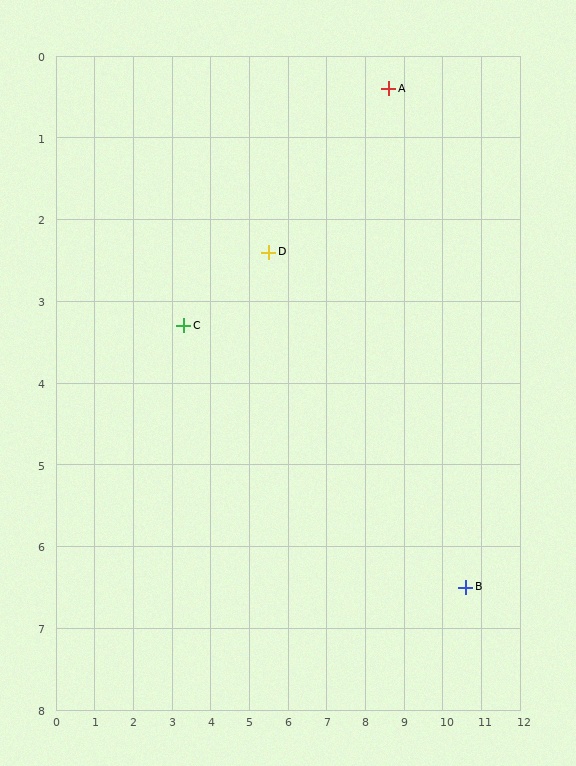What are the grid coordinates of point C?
Point C is at approximately (3.3, 3.3).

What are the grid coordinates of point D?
Point D is at approximately (5.5, 2.4).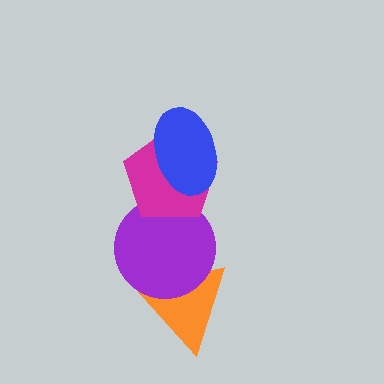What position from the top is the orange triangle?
The orange triangle is 4th from the top.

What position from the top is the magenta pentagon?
The magenta pentagon is 2nd from the top.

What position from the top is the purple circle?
The purple circle is 3rd from the top.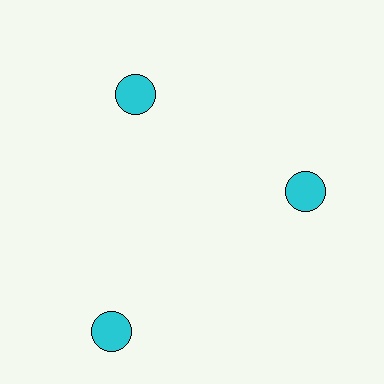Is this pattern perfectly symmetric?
No. The 3 cyan circles are arranged in a ring, but one element near the 7 o'clock position is pushed outward from the center, breaking the 3-fold rotational symmetry.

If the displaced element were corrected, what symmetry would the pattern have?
It would have 3-fold rotational symmetry — the pattern would map onto itself every 120 degrees.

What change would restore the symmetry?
The symmetry would be restored by moving it inward, back onto the ring so that all 3 circles sit at equal angles and equal distance from the center.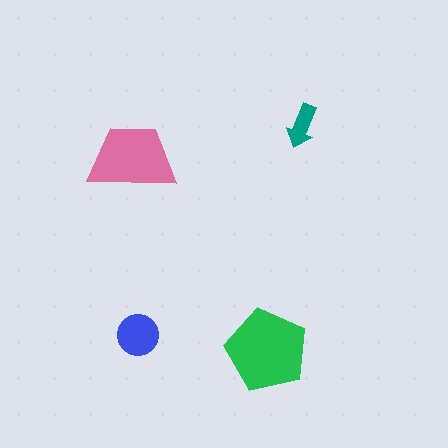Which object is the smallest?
The teal arrow.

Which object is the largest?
The green pentagon.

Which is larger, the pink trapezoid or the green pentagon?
The green pentagon.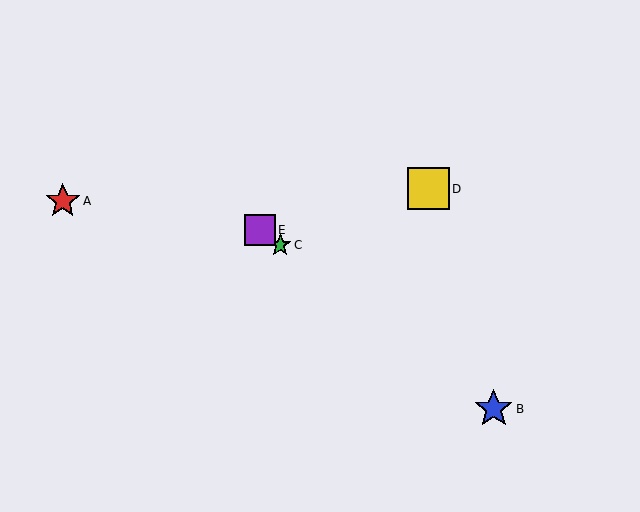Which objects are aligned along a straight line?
Objects B, C, E are aligned along a straight line.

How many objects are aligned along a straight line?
3 objects (B, C, E) are aligned along a straight line.